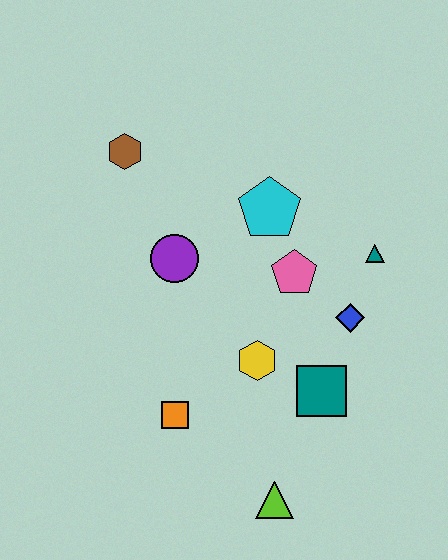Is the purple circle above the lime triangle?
Yes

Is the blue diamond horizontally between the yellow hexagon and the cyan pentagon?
No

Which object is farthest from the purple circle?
The lime triangle is farthest from the purple circle.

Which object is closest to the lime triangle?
The teal square is closest to the lime triangle.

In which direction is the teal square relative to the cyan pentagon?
The teal square is below the cyan pentagon.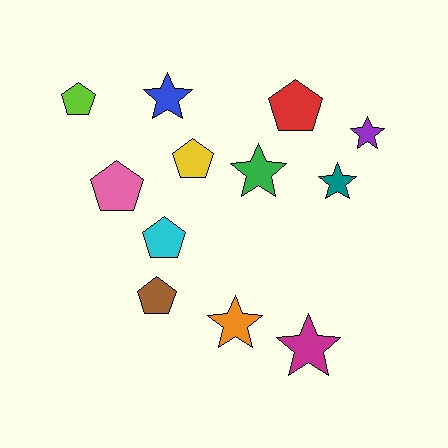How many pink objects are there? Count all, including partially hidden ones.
There is 1 pink object.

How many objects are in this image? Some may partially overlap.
There are 12 objects.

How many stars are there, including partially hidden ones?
There are 6 stars.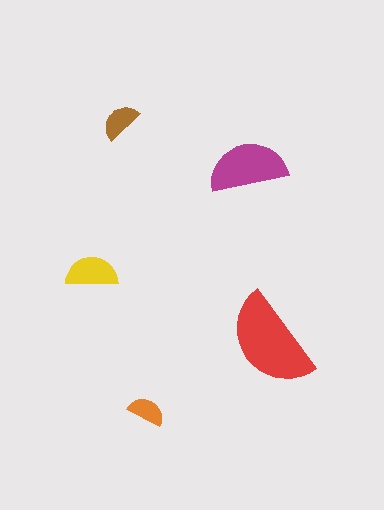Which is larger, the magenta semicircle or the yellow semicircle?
The magenta one.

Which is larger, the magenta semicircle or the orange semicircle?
The magenta one.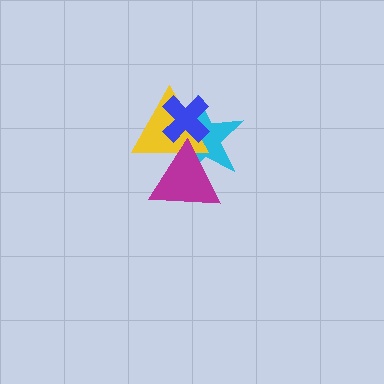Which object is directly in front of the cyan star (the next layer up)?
The yellow triangle is directly in front of the cyan star.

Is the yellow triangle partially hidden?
Yes, it is partially covered by another shape.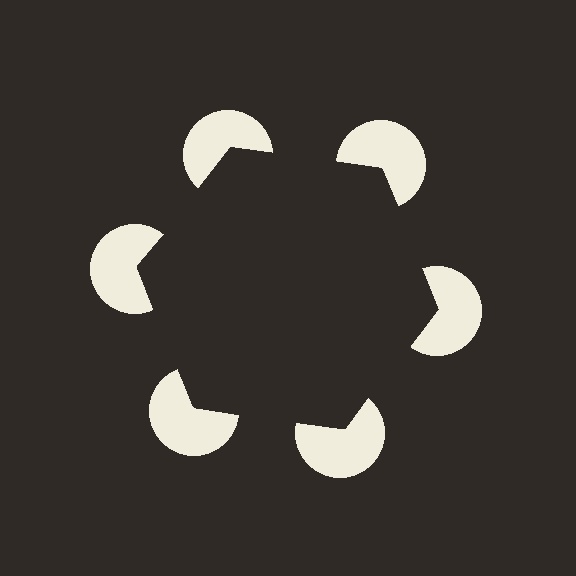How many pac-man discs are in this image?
There are 6 — one at each vertex of the illusory hexagon.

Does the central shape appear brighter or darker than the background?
It typically appears slightly darker than the background, even though no actual brightness change is drawn.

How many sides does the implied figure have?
6 sides.